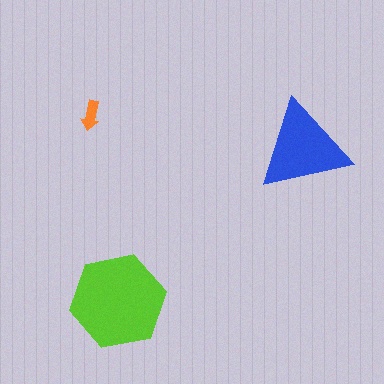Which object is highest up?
The orange arrow is topmost.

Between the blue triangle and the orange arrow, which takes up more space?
The blue triangle.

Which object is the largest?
The lime hexagon.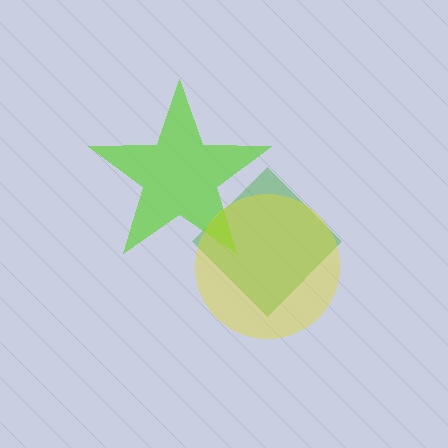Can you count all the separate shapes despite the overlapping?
Yes, there are 3 separate shapes.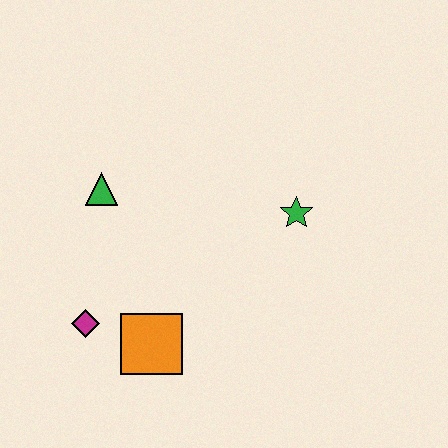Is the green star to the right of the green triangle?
Yes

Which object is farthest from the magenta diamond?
The green star is farthest from the magenta diamond.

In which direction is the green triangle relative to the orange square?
The green triangle is above the orange square.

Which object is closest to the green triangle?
The magenta diamond is closest to the green triangle.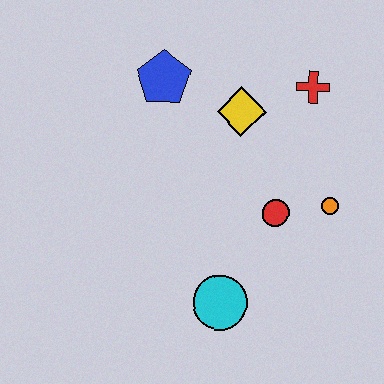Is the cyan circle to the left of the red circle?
Yes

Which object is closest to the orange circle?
The red circle is closest to the orange circle.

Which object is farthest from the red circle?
The blue pentagon is farthest from the red circle.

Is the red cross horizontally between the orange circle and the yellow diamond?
Yes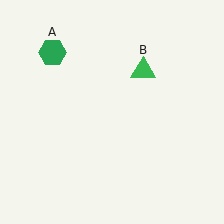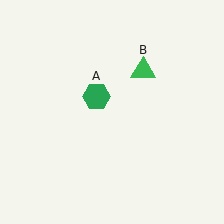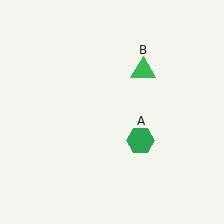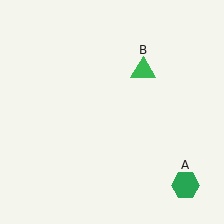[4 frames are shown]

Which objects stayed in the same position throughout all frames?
Green triangle (object B) remained stationary.